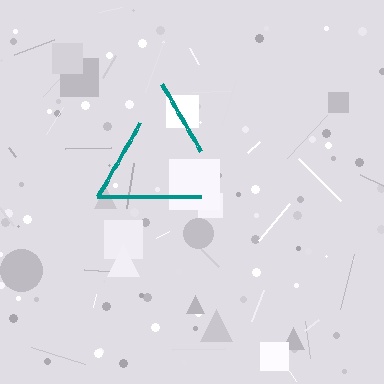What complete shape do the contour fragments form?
The contour fragments form a triangle.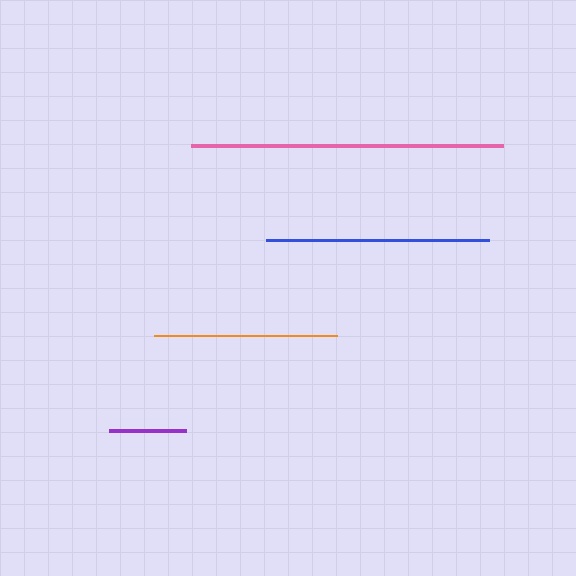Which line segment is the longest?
The pink line is the longest at approximately 312 pixels.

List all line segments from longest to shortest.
From longest to shortest: pink, blue, orange, purple.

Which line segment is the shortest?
The purple line is the shortest at approximately 78 pixels.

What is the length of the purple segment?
The purple segment is approximately 78 pixels long.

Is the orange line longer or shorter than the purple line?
The orange line is longer than the purple line.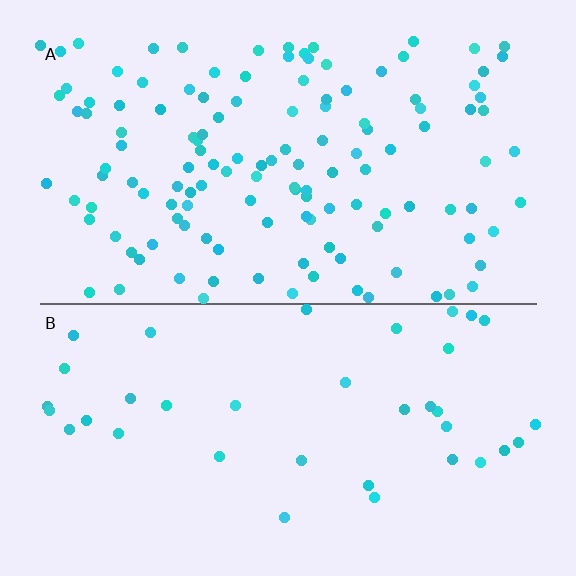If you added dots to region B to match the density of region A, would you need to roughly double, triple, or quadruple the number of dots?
Approximately triple.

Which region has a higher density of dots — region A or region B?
A (the top).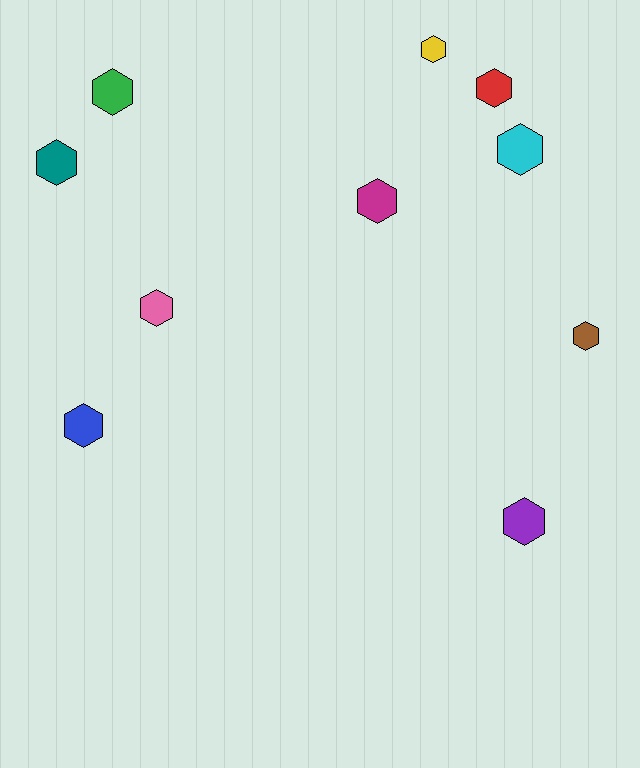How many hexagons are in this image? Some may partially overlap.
There are 10 hexagons.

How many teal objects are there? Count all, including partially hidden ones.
There is 1 teal object.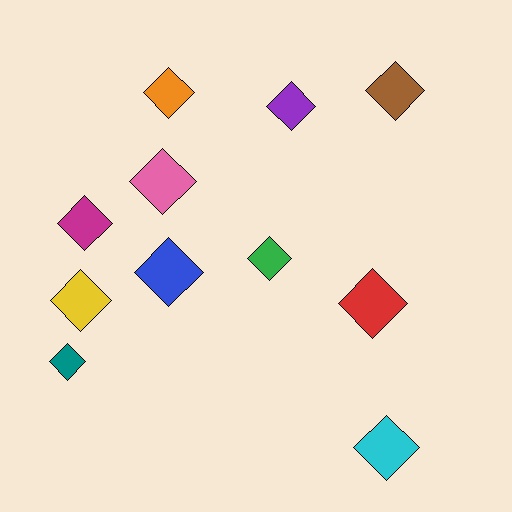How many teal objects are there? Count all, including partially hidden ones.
There is 1 teal object.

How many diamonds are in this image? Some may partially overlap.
There are 11 diamonds.